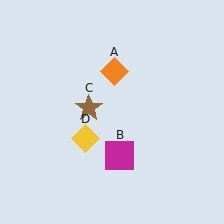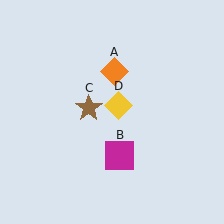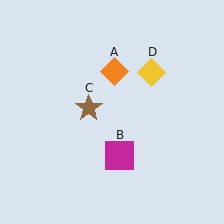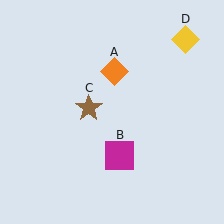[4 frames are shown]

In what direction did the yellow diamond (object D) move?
The yellow diamond (object D) moved up and to the right.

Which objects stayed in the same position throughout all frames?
Orange diamond (object A) and magenta square (object B) and brown star (object C) remained stationary.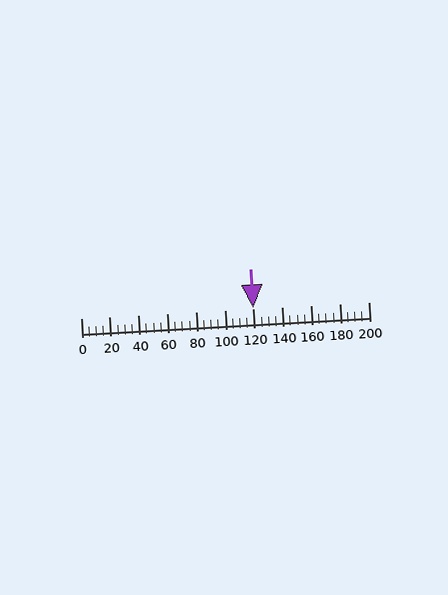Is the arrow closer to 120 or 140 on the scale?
The arrow is closer to 120.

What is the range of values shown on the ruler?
The ruler shows values from 0 to 200.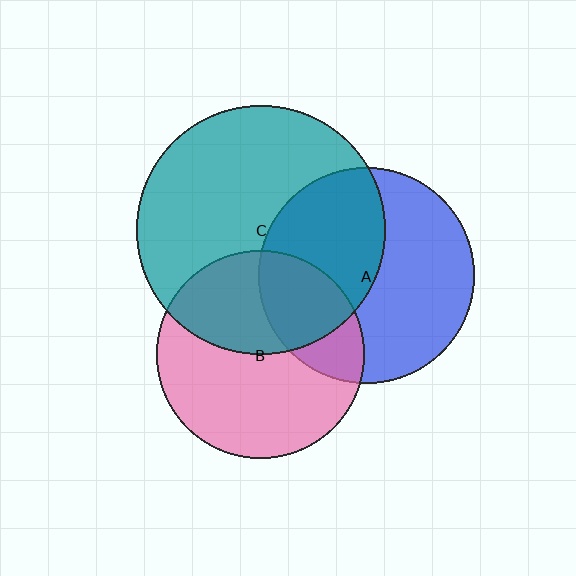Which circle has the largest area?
Circle C (teal).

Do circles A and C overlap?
Yes.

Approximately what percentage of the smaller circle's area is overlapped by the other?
Approximately 45%.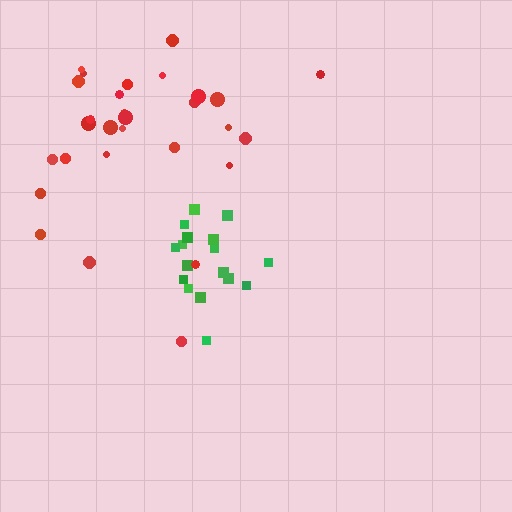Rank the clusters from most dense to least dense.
green, red.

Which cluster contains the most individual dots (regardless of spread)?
Red (29).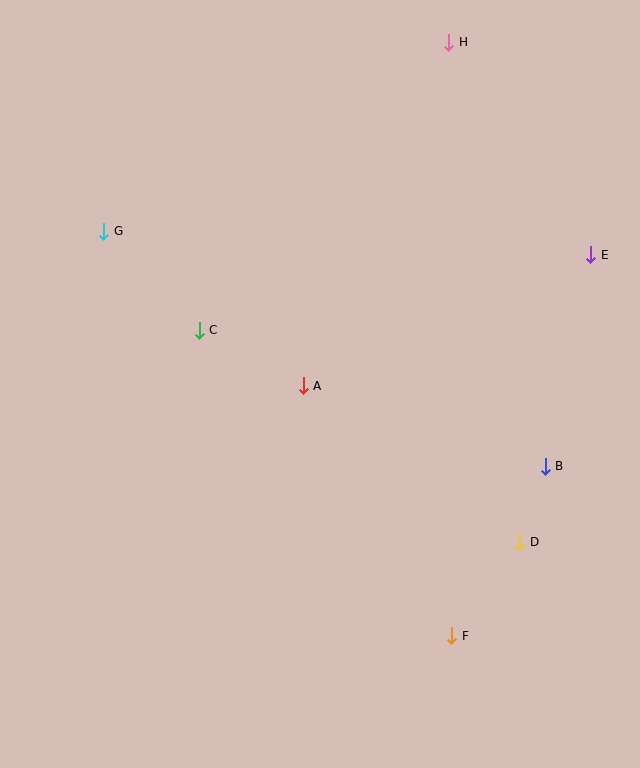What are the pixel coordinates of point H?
Point H is at (449, 42).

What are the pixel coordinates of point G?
Point G is at (104, 231).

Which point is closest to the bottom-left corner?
Point F is closest to the bottom-left corner.